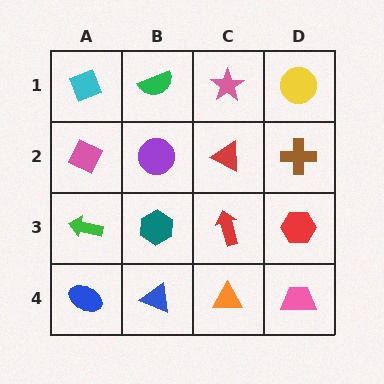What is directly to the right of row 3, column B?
A red arrow.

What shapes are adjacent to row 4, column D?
A red hexagon (row 3, column D), an orange triangle (row 4, column C).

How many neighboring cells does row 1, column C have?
3.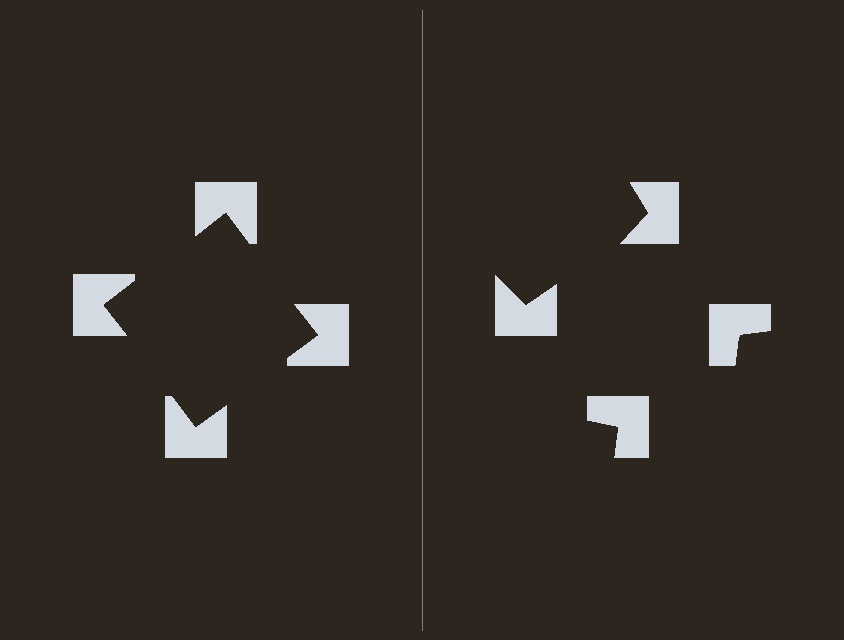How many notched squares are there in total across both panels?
8 — 4 on each side.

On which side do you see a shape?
An illusory square appears on the left side. On the right side the wedge cuts are rotated, so no coherent shape forms.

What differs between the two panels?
The notched squares are positioned identically on both sides; only the wedge orientations differ. On the left they align to a square; on the right they are misaligned.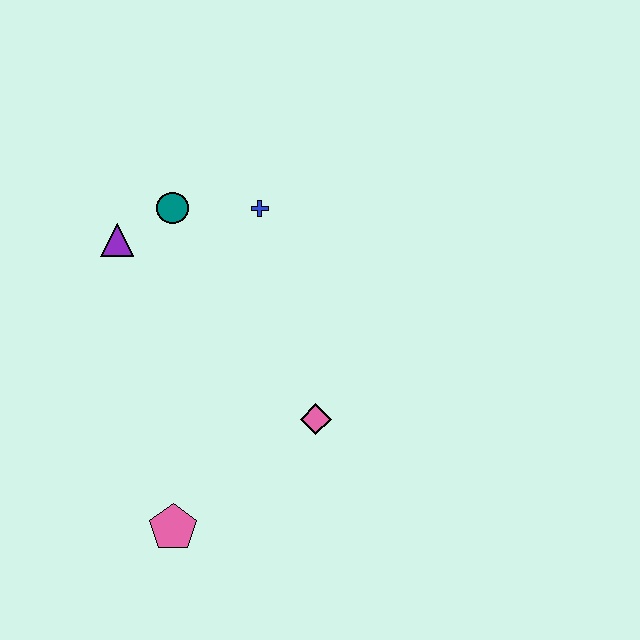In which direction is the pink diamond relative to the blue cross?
The pink diamond is below the blue cross.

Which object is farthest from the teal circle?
The pink pentagon is farthest from the teal circle.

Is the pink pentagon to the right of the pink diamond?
No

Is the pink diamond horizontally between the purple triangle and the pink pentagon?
No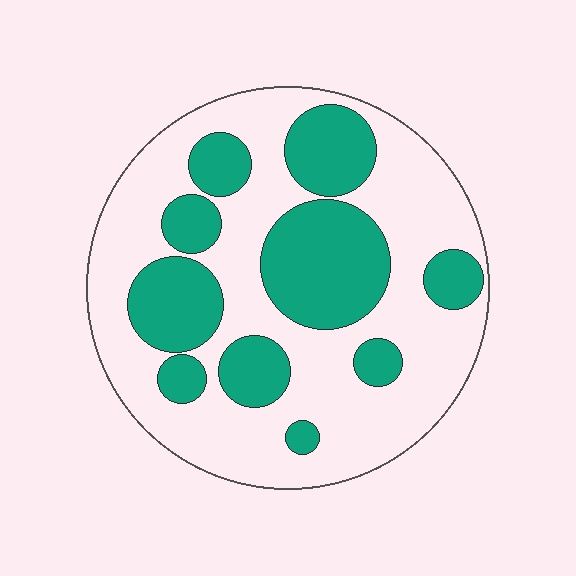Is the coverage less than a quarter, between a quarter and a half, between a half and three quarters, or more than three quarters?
Between a quarter and a half.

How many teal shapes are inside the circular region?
10.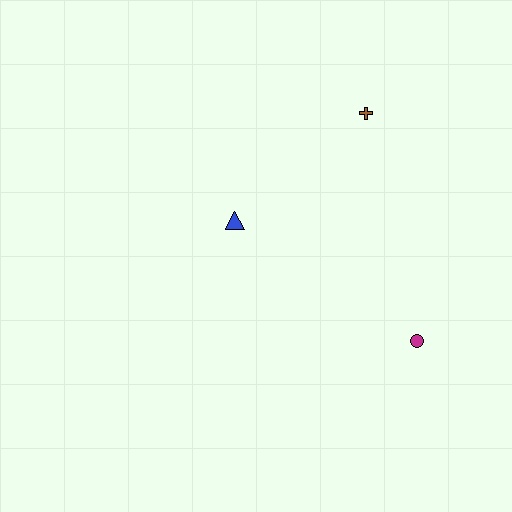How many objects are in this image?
There are 3 objects.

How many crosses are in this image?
There is 1 cross.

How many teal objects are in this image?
There are no teal objects.